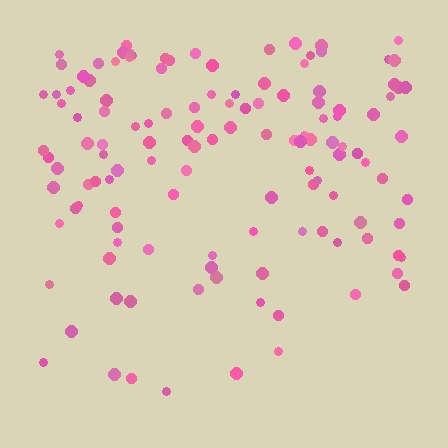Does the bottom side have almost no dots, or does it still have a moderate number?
Still a moderate number, just noticeably fewer than the top.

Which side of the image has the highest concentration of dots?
The top.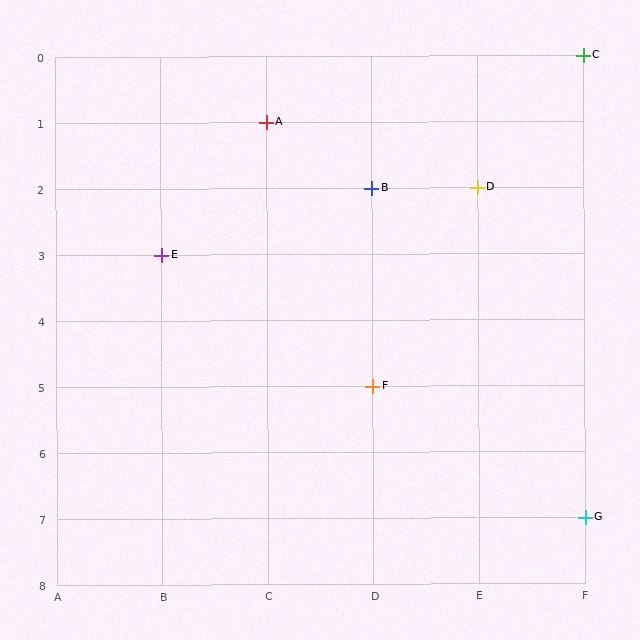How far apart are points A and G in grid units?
Points A and G are 3 columns and 6 rows apart (about 6.7 grid units diagonally).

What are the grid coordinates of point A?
Point A is at grid coordinates (C, 1).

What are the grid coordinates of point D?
Point D is at grid coordinates (E, 2).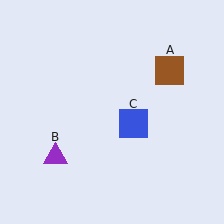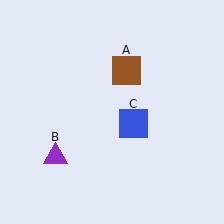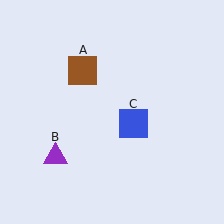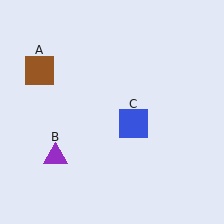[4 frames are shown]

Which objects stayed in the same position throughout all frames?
Purple triangle (object B) and blue square (object C) remained stationary.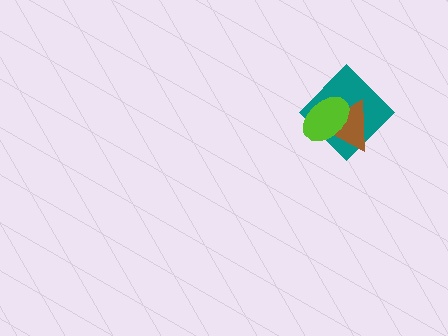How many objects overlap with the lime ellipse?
2 objects overlap with the lime ellipse.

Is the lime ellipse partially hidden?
No, no other shape covers it.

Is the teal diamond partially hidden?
Yes, it is partially covered by another shape.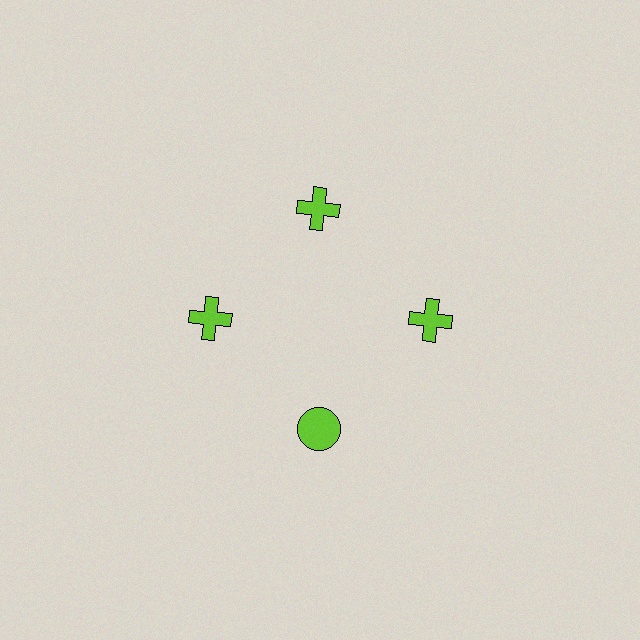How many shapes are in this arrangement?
There are 4 shapes arranged in a ring pattern.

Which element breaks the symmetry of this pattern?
The lime circle at roughly the 6 o'clock position breaks the symmetry. All other shapes are lime crosses.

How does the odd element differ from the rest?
It has a different shape: circle instead of cross.